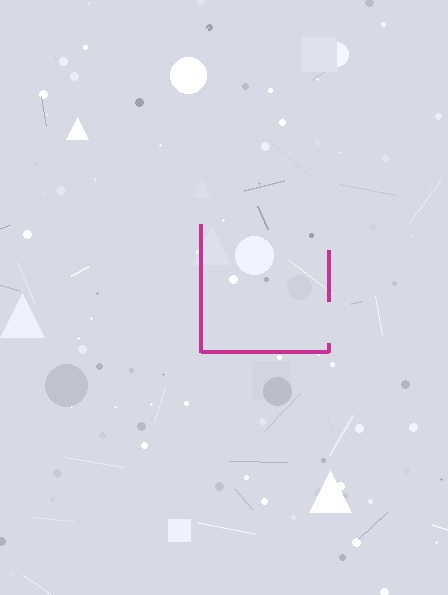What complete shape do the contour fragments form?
The contour fragments form a square.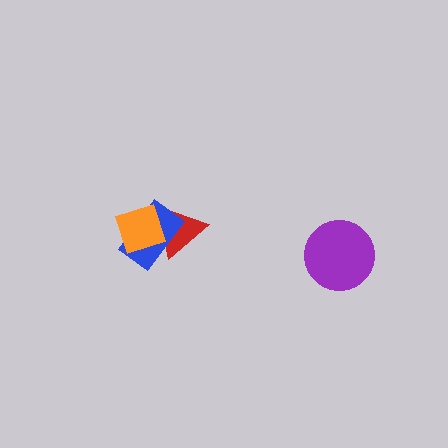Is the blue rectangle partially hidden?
Yes, it is partially covered by another shape.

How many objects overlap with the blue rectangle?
2 objects overlap with the blue rectangle.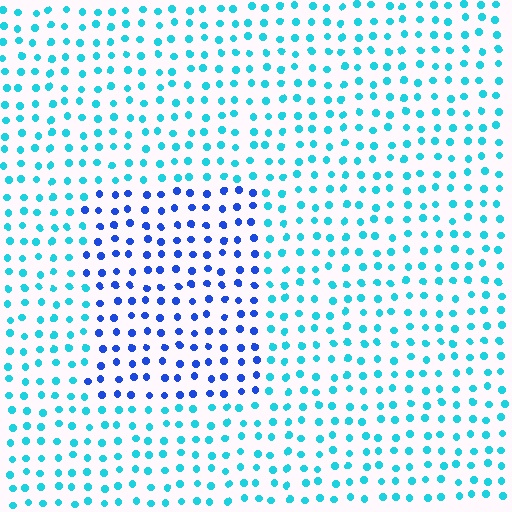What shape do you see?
I see a rectangle.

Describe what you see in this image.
The image is filled with small cyan elements in a uniform arrangement. A rectangle-shaped region is visible where the elements are tinted to a slightly different hue, forming a subtle color boundary.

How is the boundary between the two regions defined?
The boundary is defined purely by a slight shift in hue (about 43 degrees). Spacing, size, and orientation are identical on both sides.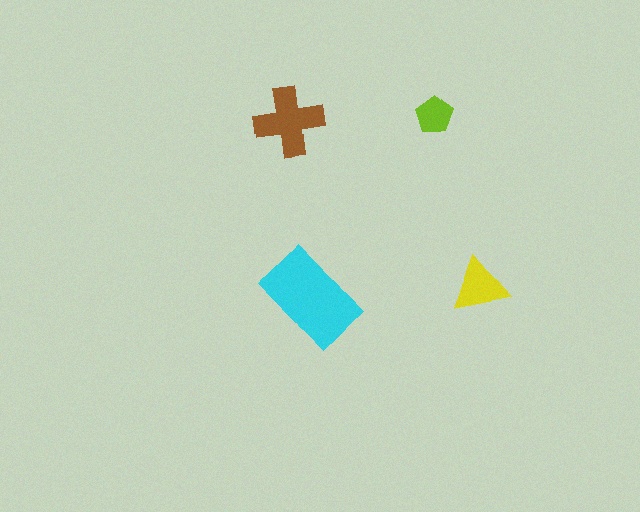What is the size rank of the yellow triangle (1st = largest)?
3rd.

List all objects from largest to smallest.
The cyan rectangle, the brown cross, the yellow triangle, the lime pentagon.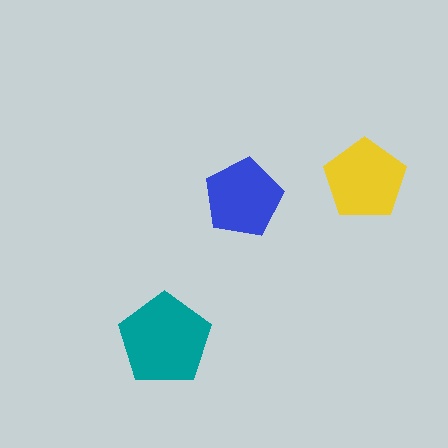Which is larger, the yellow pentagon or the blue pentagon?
The yellow one.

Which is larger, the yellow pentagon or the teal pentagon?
The teal one.